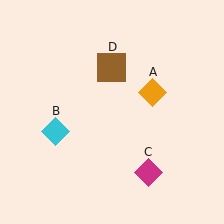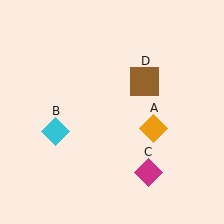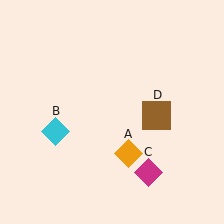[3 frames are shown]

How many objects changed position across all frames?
2 objects changed position: orange diamond (object A), brown square (object D).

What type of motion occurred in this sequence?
The orange diamond (object A), brown square (object D) rotated clockwise around the center of the scene.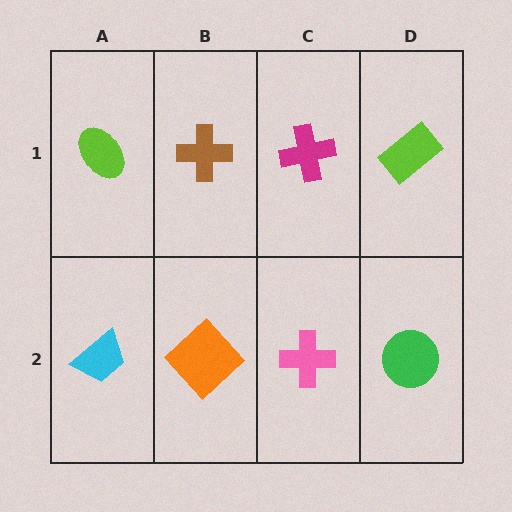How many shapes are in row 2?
4 shapes.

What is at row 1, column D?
A lime rectangle.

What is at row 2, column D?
A green circle.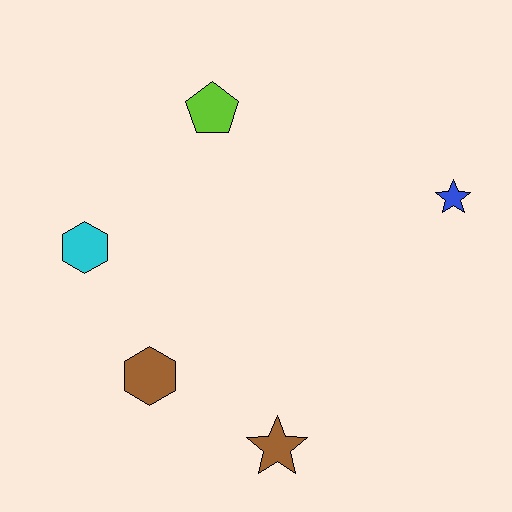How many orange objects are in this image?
There are no orange objects.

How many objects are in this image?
There are 5 objects.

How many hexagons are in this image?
There are 2 hexagons.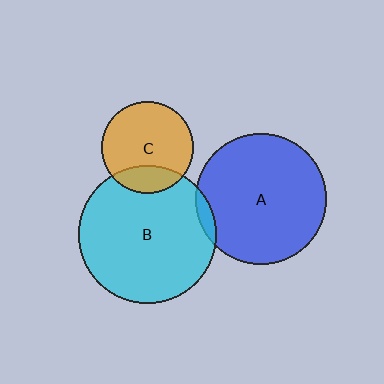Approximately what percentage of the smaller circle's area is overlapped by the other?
Approximately 5%.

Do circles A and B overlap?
Yes.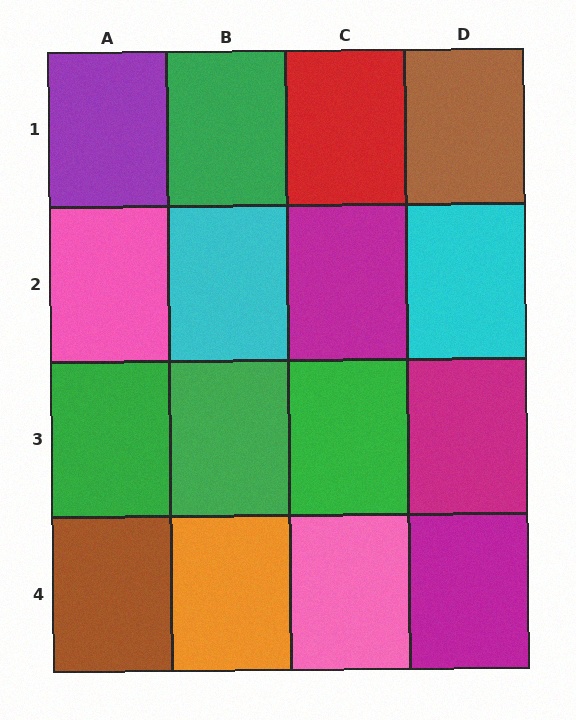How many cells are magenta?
3 cells are magenta.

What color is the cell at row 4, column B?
Orange.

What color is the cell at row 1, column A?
Purple.